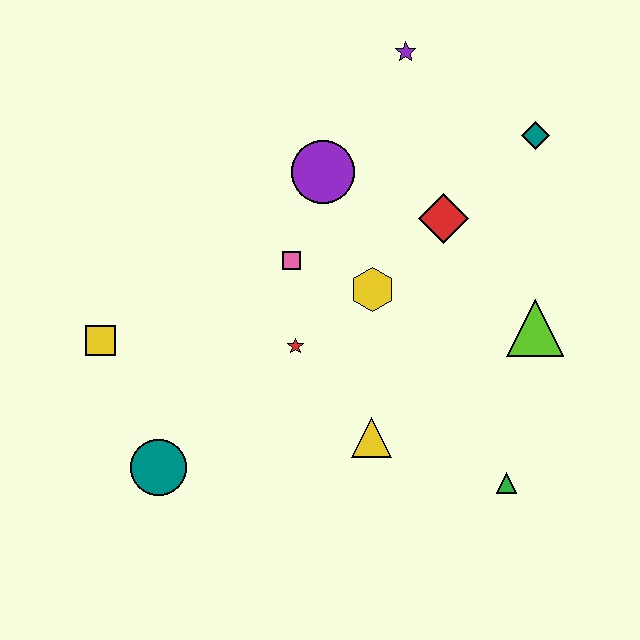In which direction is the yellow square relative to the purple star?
The yellow square is to the left of the purple star.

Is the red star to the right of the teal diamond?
No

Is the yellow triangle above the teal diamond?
No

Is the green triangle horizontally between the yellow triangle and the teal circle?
No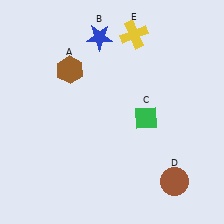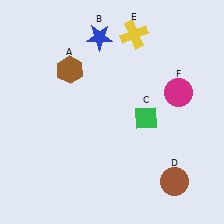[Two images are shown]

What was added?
A magenta circle (F) was added in Image 2.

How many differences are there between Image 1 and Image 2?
There is 1 difference between the two images.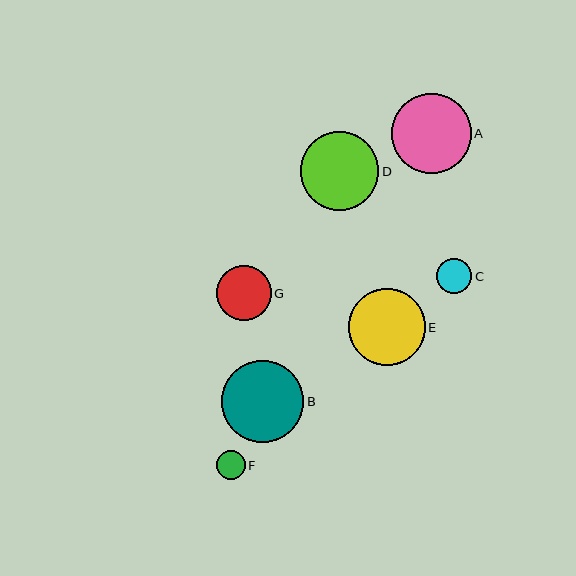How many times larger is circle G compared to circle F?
Circle G is approximately 1.9 times the size of circle F.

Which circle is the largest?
Circle B is the largest with a size of approximately 82 pixels.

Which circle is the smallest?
Circle F is the smallest with a size of approximately 29 pixels.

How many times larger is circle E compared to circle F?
Circle E is approximately 2.7 times the size of circle F.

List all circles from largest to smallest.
From largest to smallest: B, A, D, E, G, C, F.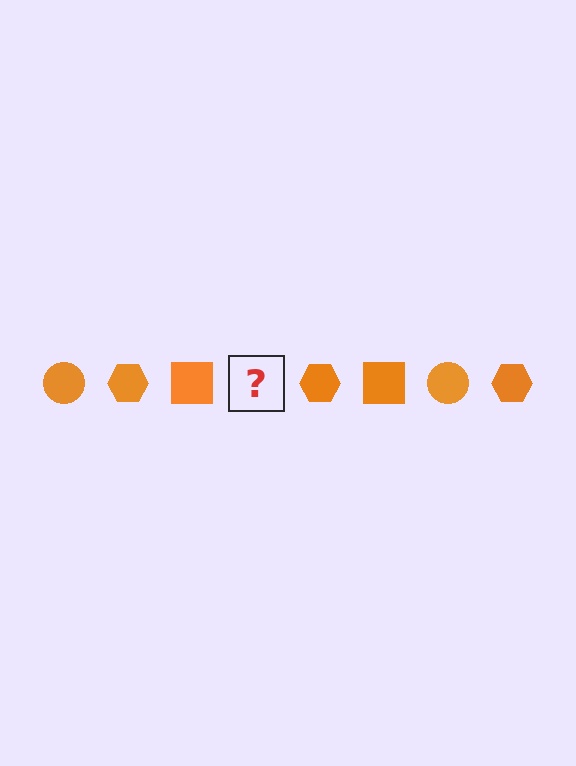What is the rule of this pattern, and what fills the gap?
The rule is that the pattern cycles through circle, hexagon, square shapes in orange. The gap should be filled with an orange circle.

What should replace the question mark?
The question mark should be replaced with an orange circle.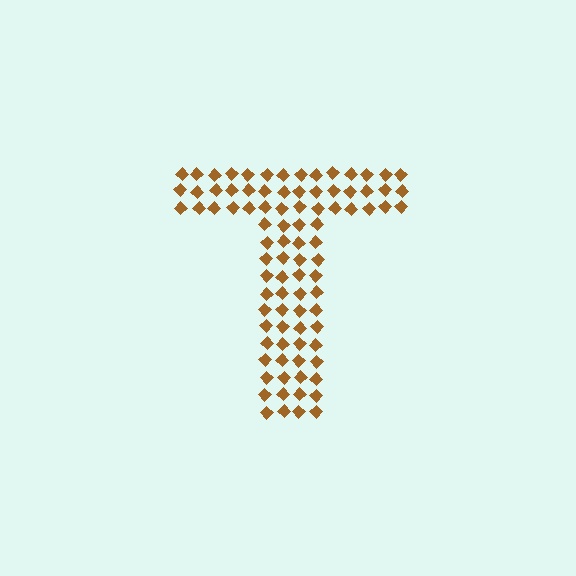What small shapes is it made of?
It is made of small diamonds.